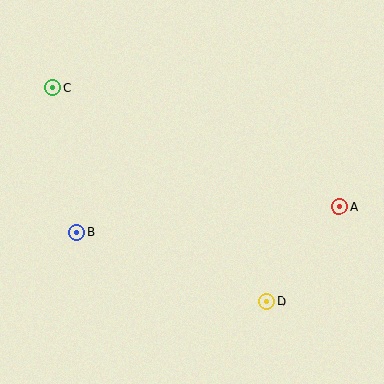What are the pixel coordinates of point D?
Point D is at (267, 301).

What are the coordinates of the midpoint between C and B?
The midpoint between C and B is at (64, 160).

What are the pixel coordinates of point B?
Point B is at (76, 232).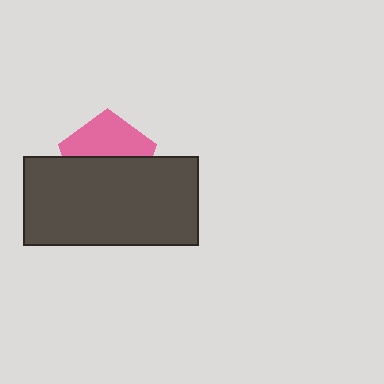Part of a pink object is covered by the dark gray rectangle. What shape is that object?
It is a pentagon.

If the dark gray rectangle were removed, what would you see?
You would see the complete pink pentagon.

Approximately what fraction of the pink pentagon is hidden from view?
Roughly 55% of the pink pentagon is hidden behind the dark gray rectangle.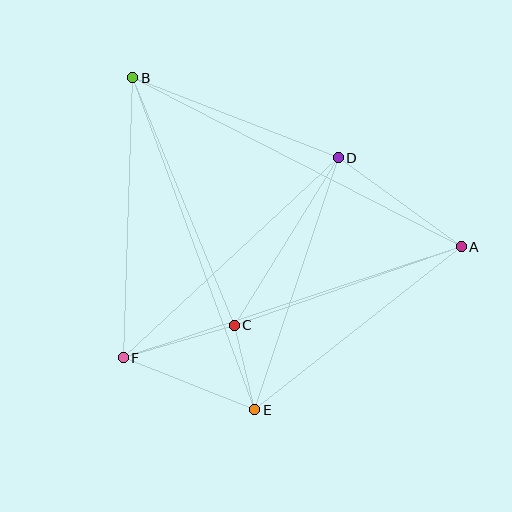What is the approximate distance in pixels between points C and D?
The distance between C and D is approximately 197 pixels.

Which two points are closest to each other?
Points C and E are closest to each other.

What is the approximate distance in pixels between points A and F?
The distance between A and F is approximately 356 pixels.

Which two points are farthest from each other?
Points A and B are farthest from each other.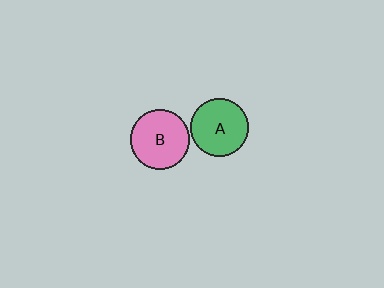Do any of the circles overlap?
No, none of the circles overlap.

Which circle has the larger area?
Circle B (pink).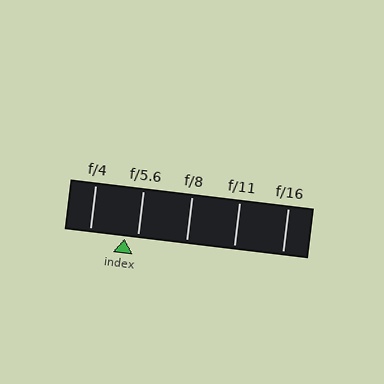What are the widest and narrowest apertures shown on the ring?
The widest aperture shown is f/4 and the narrowest is f/16.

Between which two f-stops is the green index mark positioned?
The index mark is between f/4 and f/5.6.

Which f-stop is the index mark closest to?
The index mark is closest to f/5.6.